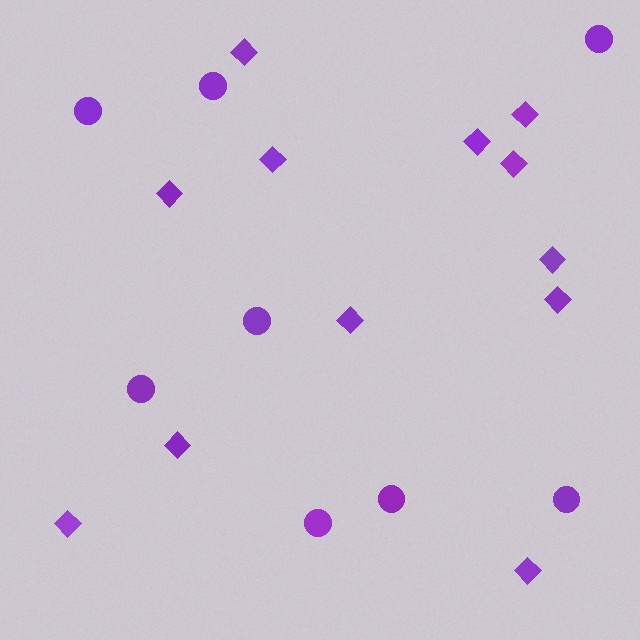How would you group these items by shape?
There are 2 groups: one group of circles (8) and one group of diamonds (12).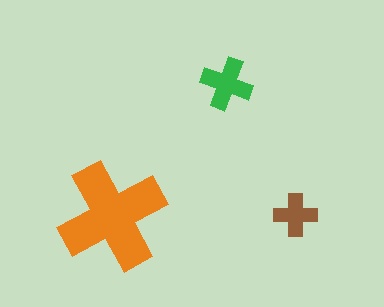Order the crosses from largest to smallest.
the orange one, the green one, the brown one.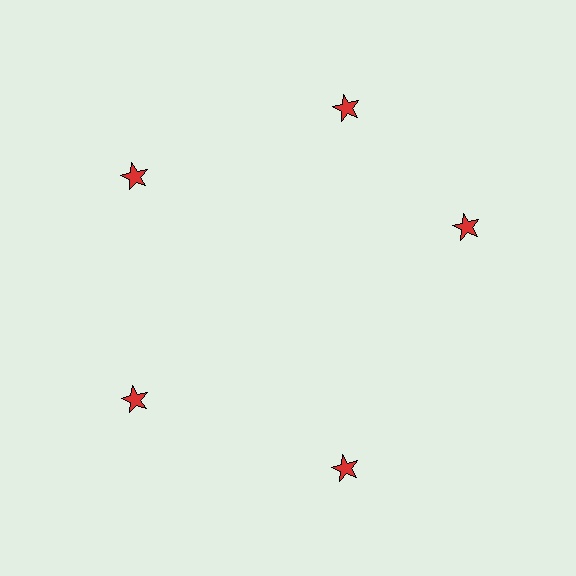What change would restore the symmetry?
The symmetry would be restored by rotating it back into even spacing with its neighbors so that all 5 stars sit at equal angles and equal distance from the center.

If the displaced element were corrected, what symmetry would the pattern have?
It would have 5-fold rotational symmetry — the pattern would map onto itself every 72 degrees.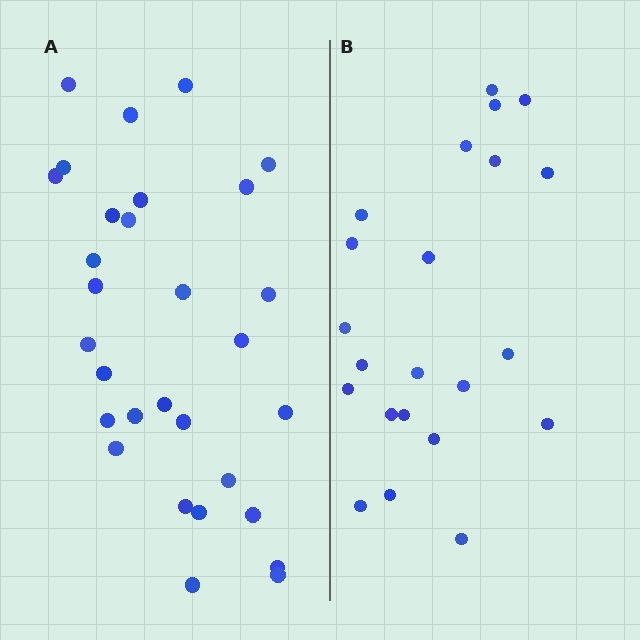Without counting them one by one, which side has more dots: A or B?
Region A (the left region) has more dots.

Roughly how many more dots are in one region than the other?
Region A has roughly 8 or so more dots than region B.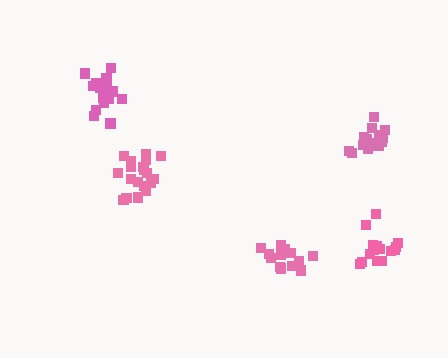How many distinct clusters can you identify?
There are 5 distinct clusters.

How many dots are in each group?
Group 1: 16 dots, Group 2: 19 dots, Group 3: 16 dots, Group 4: 14 dots, Group 5: 14 dots (79 total).